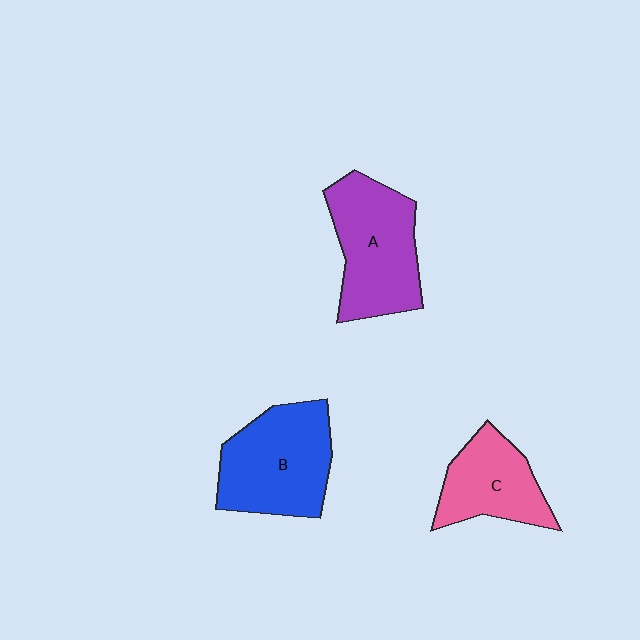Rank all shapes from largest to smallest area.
From largest to smallest: B (blue), A (purple), C (pink).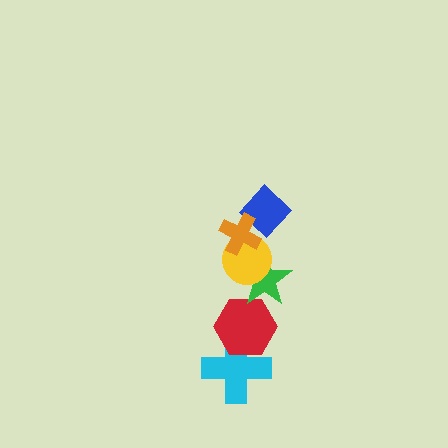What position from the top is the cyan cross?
The cyan cross is 6th from the top.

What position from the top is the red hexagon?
The red hexagon is 5th from the top.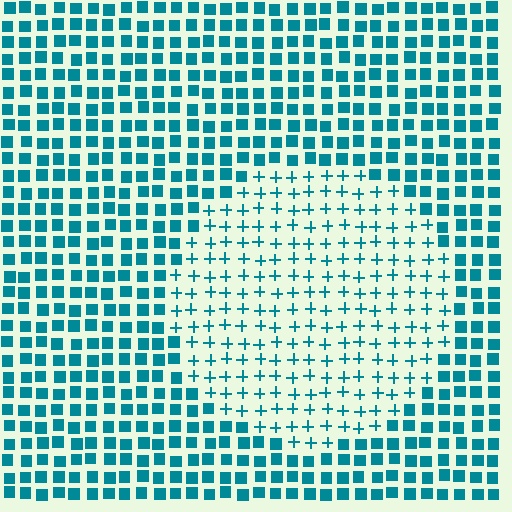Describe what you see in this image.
The image is filled with small teal elements arranged in a uniform grid. A circle-shaped region contains plus signs, while the surrounding area contains squares. The boundary is defined purely by the change in element shape.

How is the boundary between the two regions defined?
The boundary is defined by a change in element shape: plus signs inside vs. squares outside. All elements share the same color and spacing.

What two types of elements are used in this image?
The image uses plus signs inside the circle region and squares outside it.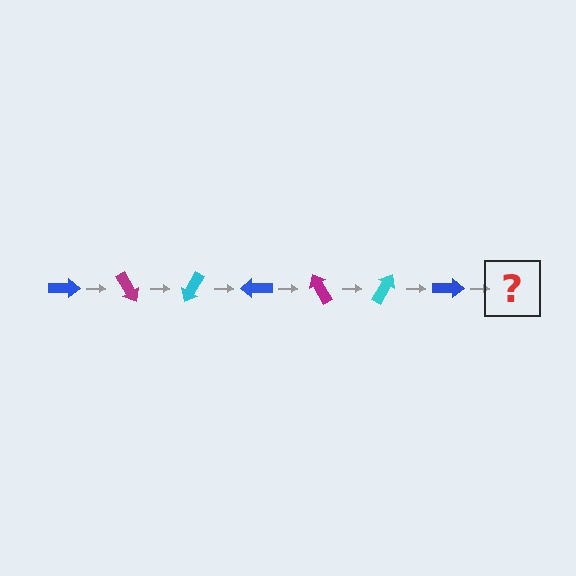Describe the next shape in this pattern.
It should be a magenta arrow, rotated 420 degrees from the start.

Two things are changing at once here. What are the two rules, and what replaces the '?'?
The two rules are that it rotates 60 degrees each step and the color cycles through blue, magenta, and cyan. The '?' should be a magenta arrow, rotated 420 degrees from the start.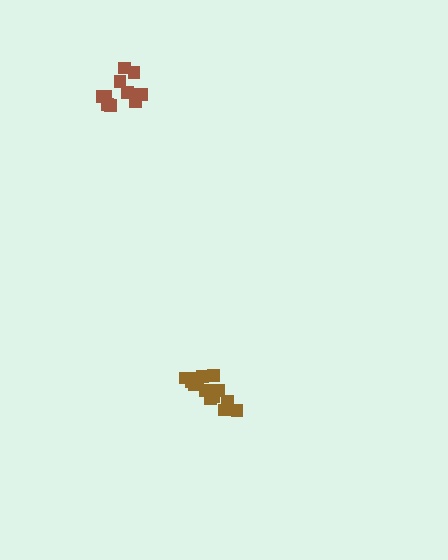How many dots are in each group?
Group 1: 14 dots, Group 2: 11 dots (25 total).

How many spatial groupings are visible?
There are 2 spatial groupings.